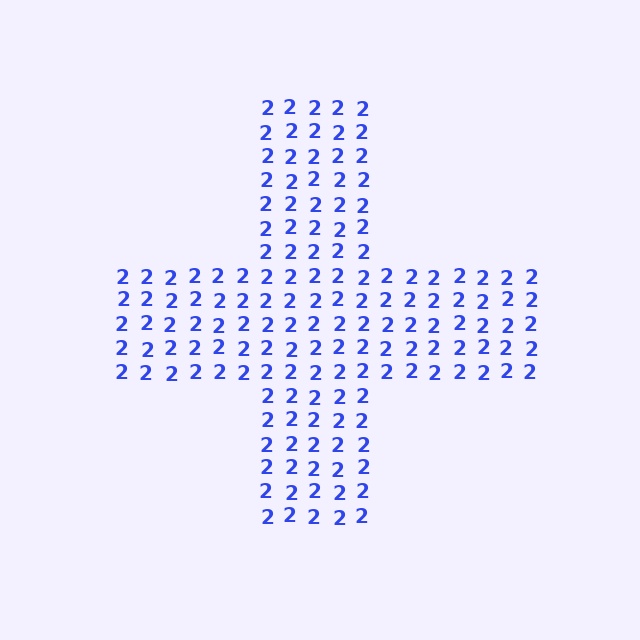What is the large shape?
The large shape is a cross.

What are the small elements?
The small elements are digit 2's.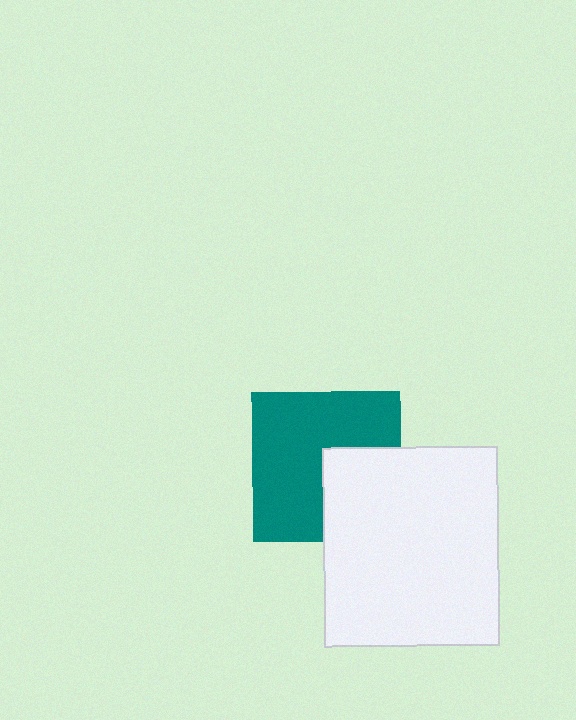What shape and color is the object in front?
The object in front is a white rectangle.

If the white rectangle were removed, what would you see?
You would see the complete teal square.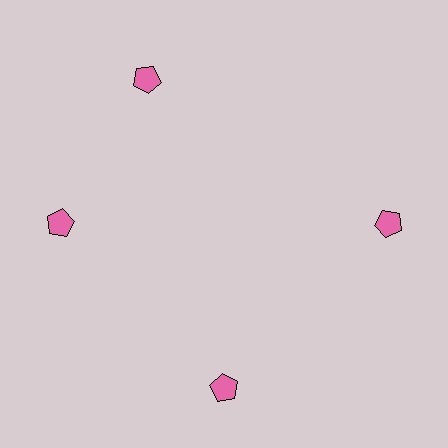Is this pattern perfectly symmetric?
No. The 4 pink pentagons are arranged in a ring, but one element near the 12 o'clock position is rotated out of alignment along the ring, breaking the 4-fold rotational symmetry.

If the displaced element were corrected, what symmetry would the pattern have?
It would have 4-fold rotational symmetry — the pattern would map onto itself every 90 degrees.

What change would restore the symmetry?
The symmetry would be restored by rotating it back into even spacing with its neighbors so that all 4 pentagons sit at equal angles and equal distance from the center.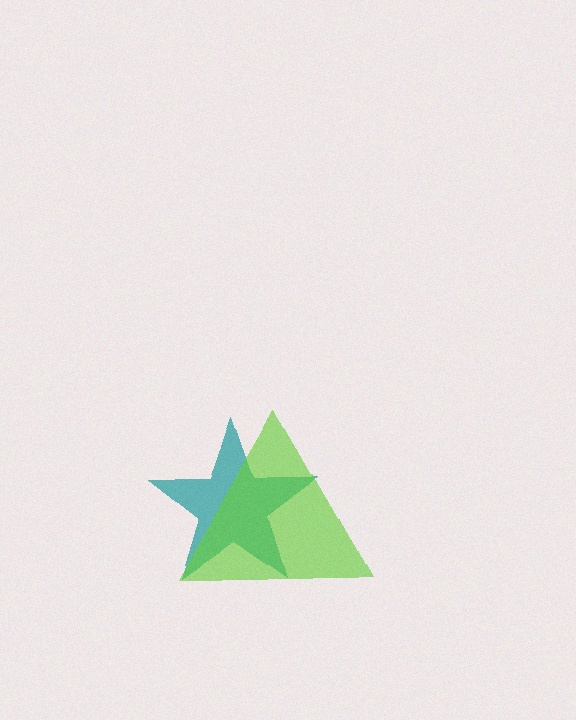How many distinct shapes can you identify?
There are 2 distinct shapes: a teal star, a lime triangle.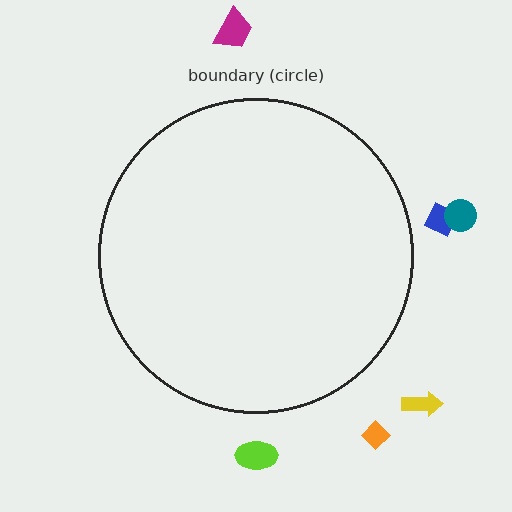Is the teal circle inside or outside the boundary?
Outside.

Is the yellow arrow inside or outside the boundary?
Outside.